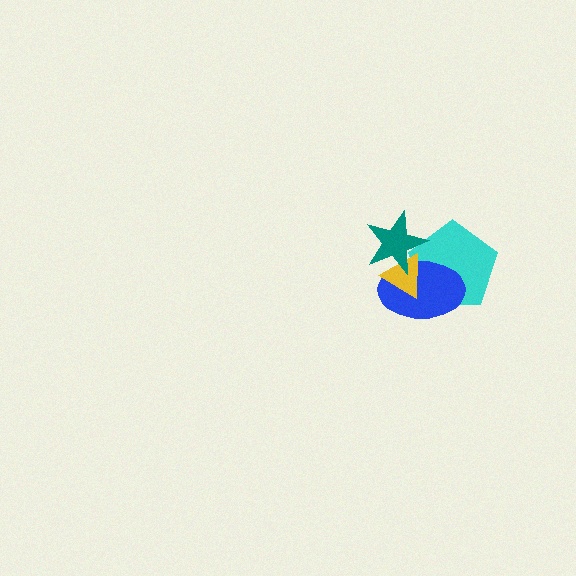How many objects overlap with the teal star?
3 objects overlap with the teal star.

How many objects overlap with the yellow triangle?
3 objects overlap with the yellow triangle.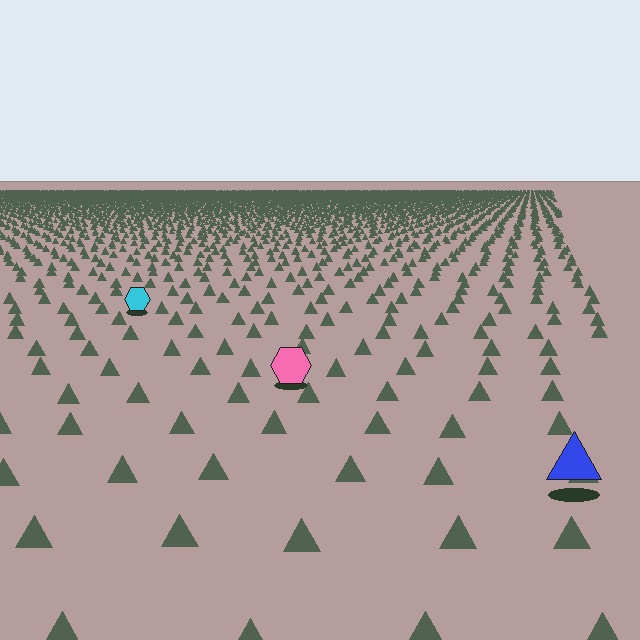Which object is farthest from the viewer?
The cyan hexagon is farthest from the viewer. It appears smaller and the ground texture around it is denser.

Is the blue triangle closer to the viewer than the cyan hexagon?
Yes. The blue triangle is closer — you can tell from the texture gradient: the ground texture is coarser near it.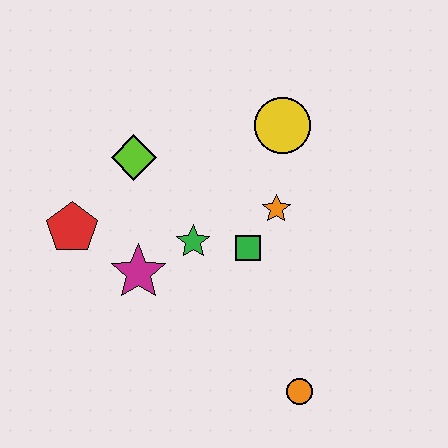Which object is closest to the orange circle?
The green square is closest to the orange circle.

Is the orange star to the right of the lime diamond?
Yes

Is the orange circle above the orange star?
No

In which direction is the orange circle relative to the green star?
The orange circle is below the green star.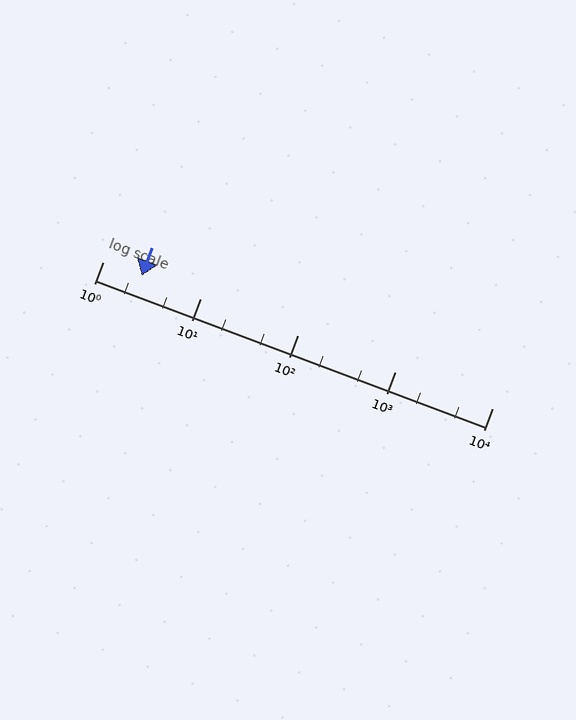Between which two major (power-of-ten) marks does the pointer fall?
The pointer is between 1 and 10.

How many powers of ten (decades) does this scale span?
The scale spans 4 decades, from 1 to 10000.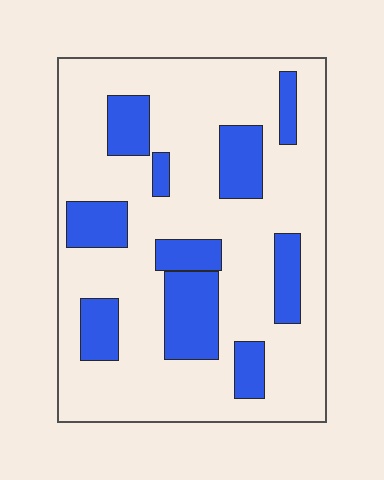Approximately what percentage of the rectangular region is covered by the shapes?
Approximately 25%.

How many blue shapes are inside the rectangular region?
10.